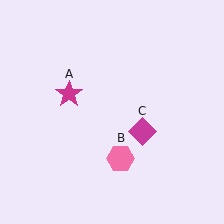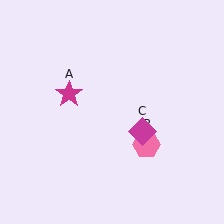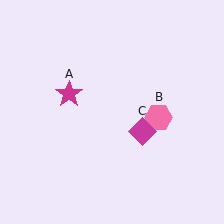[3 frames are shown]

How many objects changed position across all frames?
1 object changed position: pink hexagon (object B).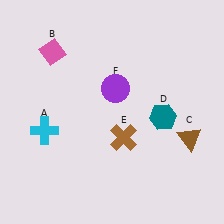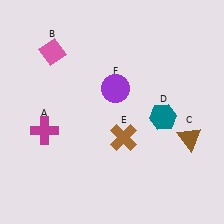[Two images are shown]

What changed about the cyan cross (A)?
In Image 1, A is cyan. In Image 2, it changed to magenta.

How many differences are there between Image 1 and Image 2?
There is 1 difference between the two images.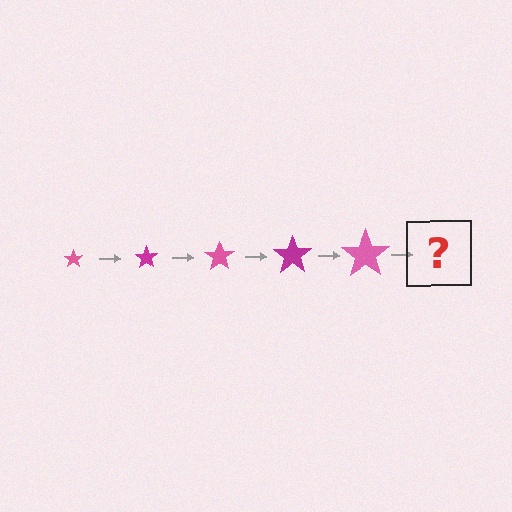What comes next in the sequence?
The next element should be a magenta star, larger than the previous one.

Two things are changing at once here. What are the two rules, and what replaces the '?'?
The two rules are that the star grows larger each step and the color cycles through pink and magenta. The '?' should be a magenta star, larger than the previous one.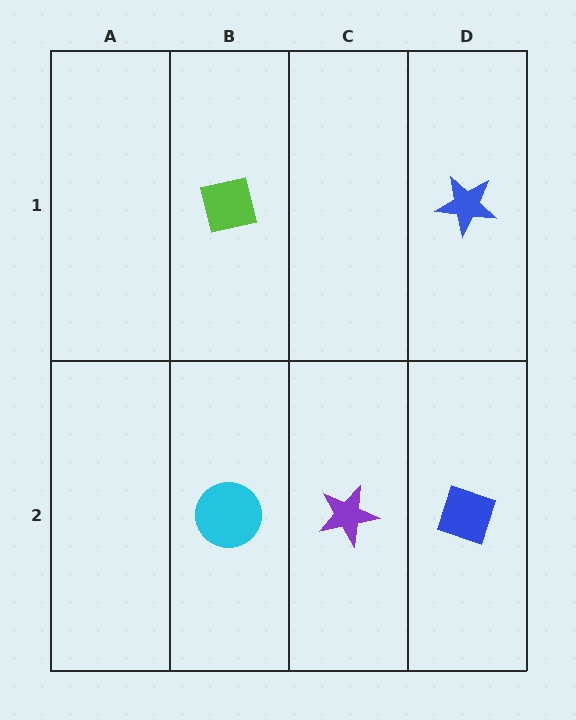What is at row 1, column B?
A lime square.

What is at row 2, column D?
A blue diamond.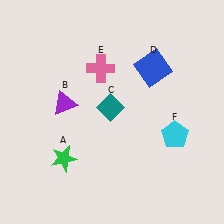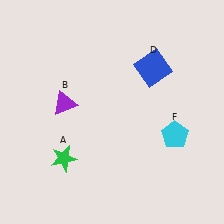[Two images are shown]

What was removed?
The pink cross (E), the teal diamond (C) were removed in Image 2.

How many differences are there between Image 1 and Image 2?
There are 2 differences between the two images.